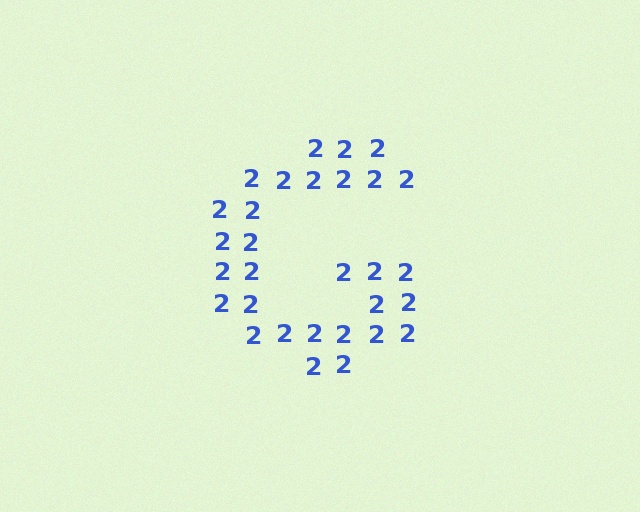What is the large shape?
The large shape is the letter G.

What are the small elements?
The small elements are digit 2's.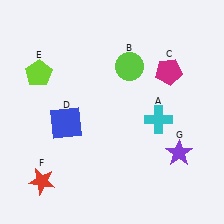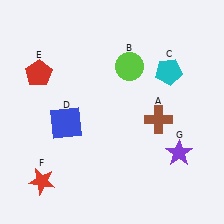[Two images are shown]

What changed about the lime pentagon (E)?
In Image 1, E is lime. In Image 2, it changed to red.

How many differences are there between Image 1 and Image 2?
There are 3 differences between the two images.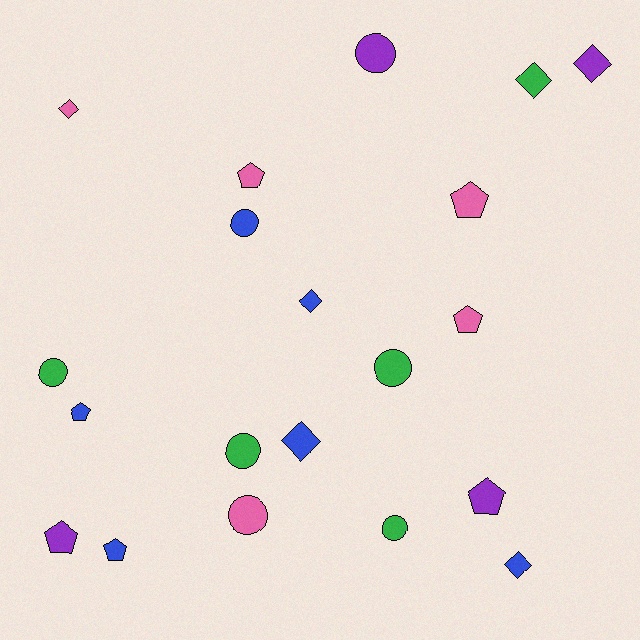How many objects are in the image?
There are 20 objects.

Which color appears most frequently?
Blue, with 6 objects.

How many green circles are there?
There are 4 green circles.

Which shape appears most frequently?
Circle, with 7 objects.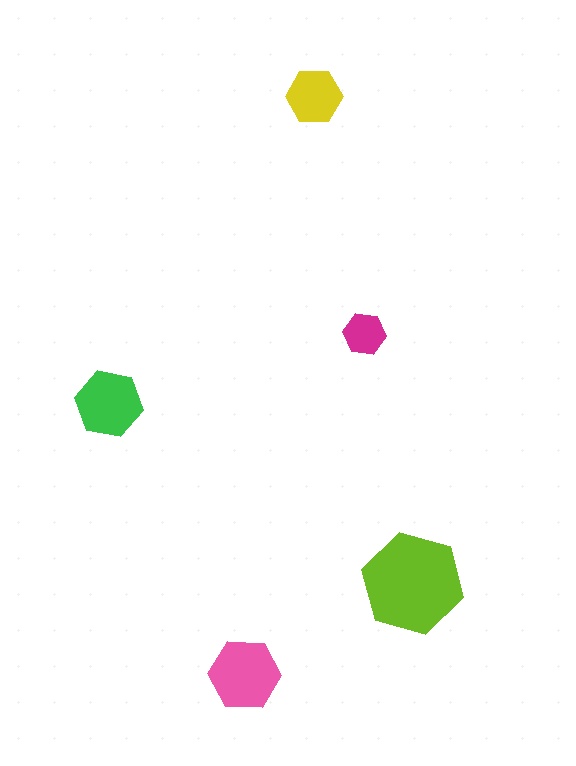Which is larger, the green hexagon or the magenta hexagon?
The green one.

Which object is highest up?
The yellow hexagon is topmost.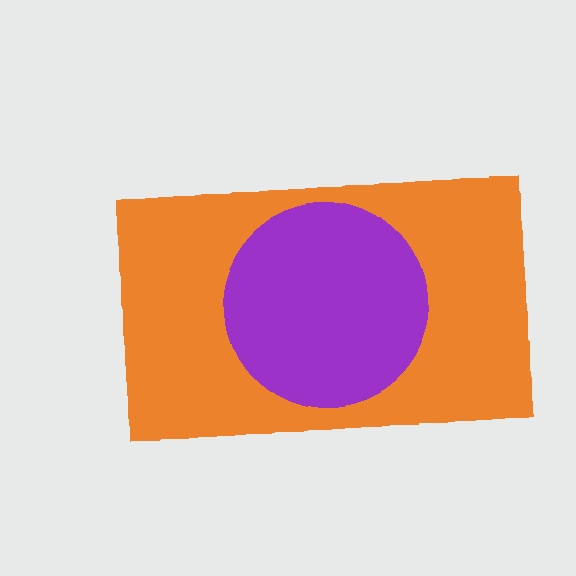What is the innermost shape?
The purple circle.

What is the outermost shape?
The orange rectangle.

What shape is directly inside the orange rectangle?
The purple circle.